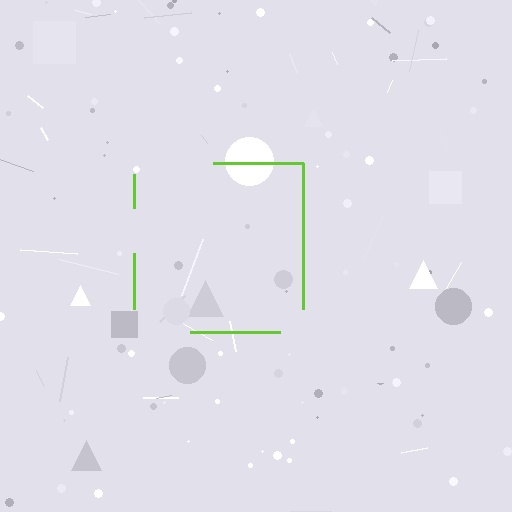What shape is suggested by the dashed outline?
The dashed outline suggests a square.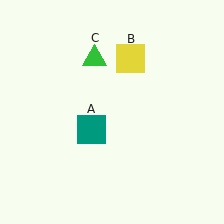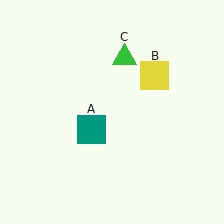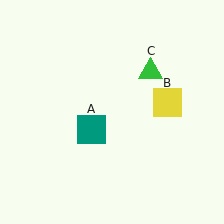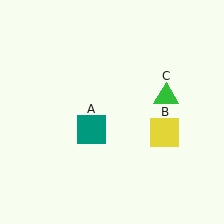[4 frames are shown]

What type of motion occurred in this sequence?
The yellow square (object B), green triangle (object C) rotated clockwise around the center of the scene.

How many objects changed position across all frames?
2 objects changed position: yellow square (object B), green triangle (object C).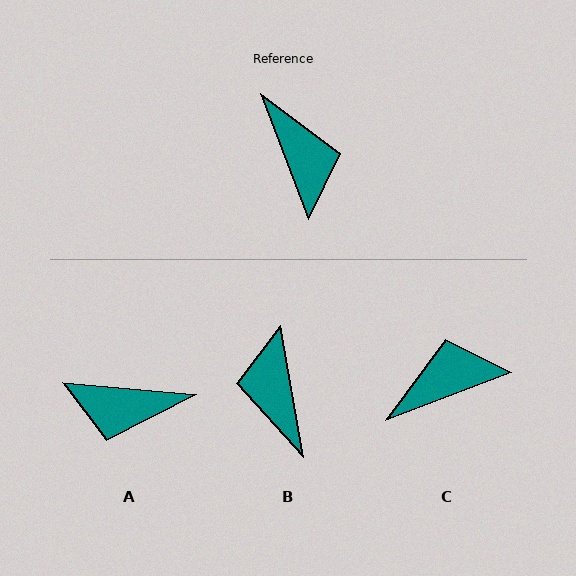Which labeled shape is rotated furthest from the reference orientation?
B, about 169 degrees away.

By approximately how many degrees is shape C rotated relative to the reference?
Approximately 90 degrees counter-clockwise.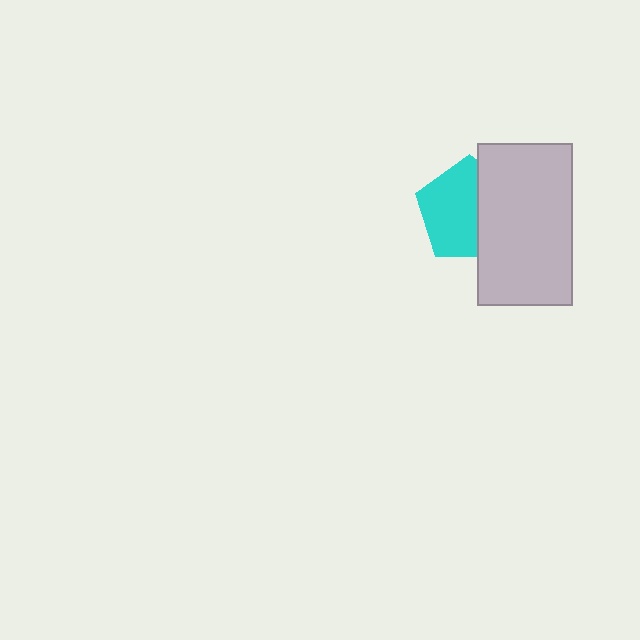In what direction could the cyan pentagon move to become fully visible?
The cyan pentagon could move left. That would shift it out from behind the light gray rectangle entirely.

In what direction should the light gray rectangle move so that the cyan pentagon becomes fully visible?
The light gray rectangle should move right. That is the shortest direction to clear the overlap and leave the cyan pentagon fully visible.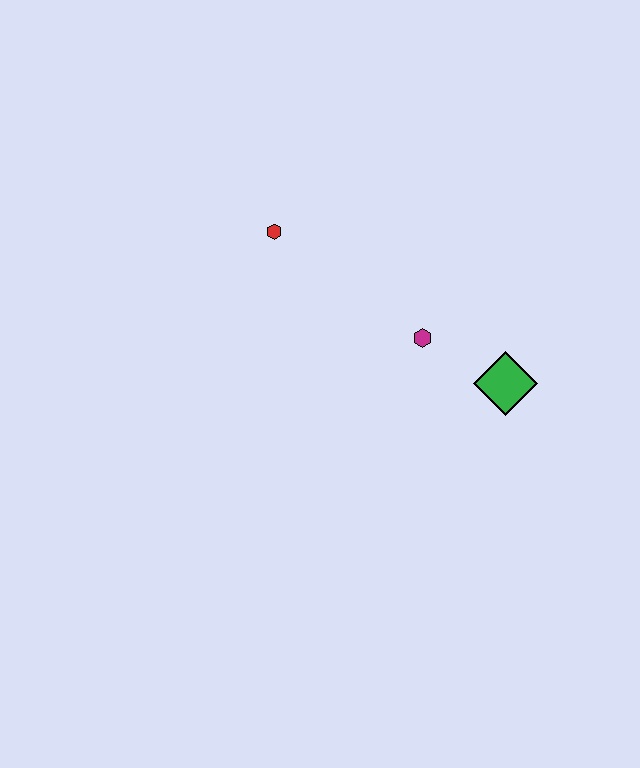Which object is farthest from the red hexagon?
The green diamond is farthest from the red hexagon.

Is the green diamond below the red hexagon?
Yes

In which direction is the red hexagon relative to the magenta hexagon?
The red hexagon is to the left of the magenta hexagon.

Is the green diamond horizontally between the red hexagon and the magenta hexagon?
No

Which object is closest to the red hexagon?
The magenta hexagon is closest to the red hexagon.